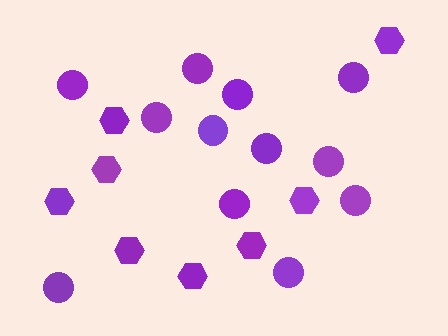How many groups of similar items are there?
There are 2 groups: one group of hexagons (8) and one group of circles (12).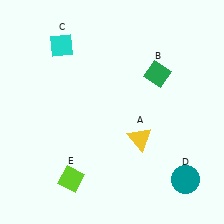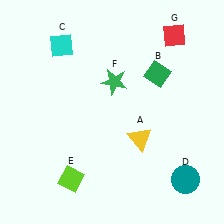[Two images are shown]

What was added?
A green star (F), a red diamond (G) were added in Image 2.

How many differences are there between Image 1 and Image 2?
There are 2 differences between the two images.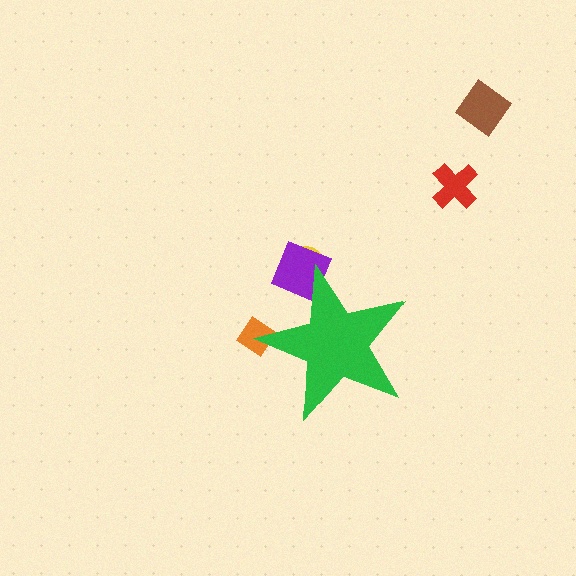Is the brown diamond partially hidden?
No, the brown diamond is fully visible.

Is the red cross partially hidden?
No, the red cross is fully visible.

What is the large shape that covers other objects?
A green star.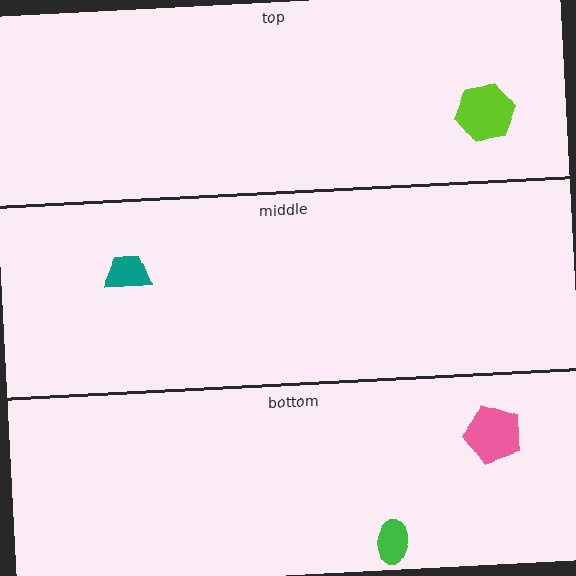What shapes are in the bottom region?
The pink pentagon, the green ellipse.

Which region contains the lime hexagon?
The top region.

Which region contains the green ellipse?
The bottom region.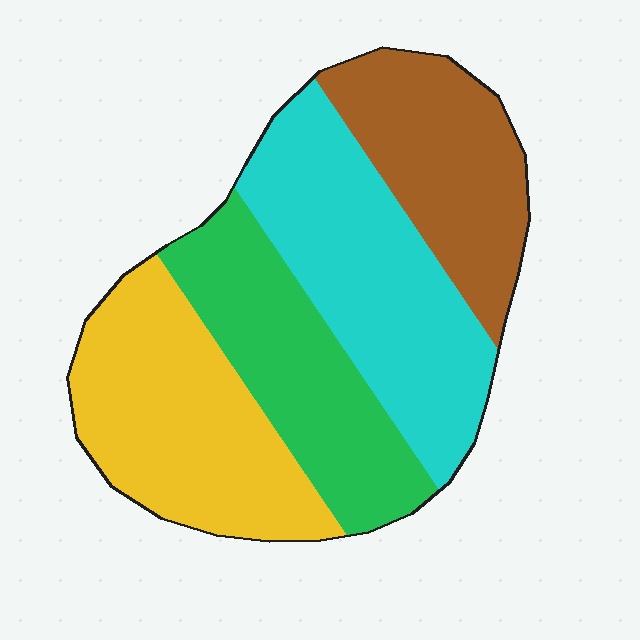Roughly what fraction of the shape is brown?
Brown covers 21% of the shape.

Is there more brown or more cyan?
Cyan.